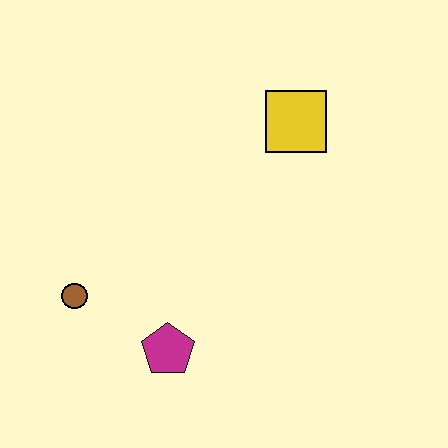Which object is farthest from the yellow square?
The brown circle is farthest from the yellow square.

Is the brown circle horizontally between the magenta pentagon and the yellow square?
No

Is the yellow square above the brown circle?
Yes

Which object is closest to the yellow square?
The magenta pentagon is closest to the yellow square.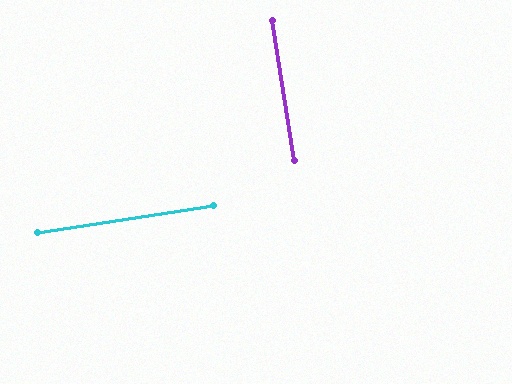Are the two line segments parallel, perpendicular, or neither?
Perpendicular — they meet at approximately 90°.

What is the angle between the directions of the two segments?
Approximately 90 degrees.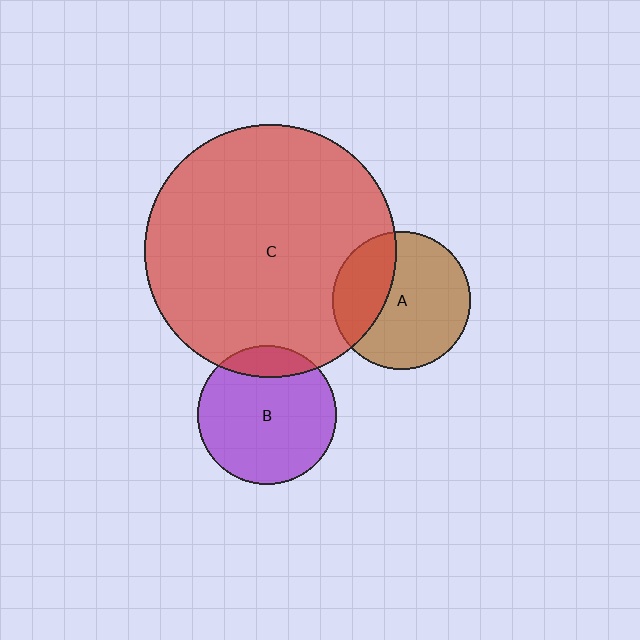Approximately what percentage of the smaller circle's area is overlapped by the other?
Approximately 15%.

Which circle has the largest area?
Circle C (red).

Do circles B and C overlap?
Yes.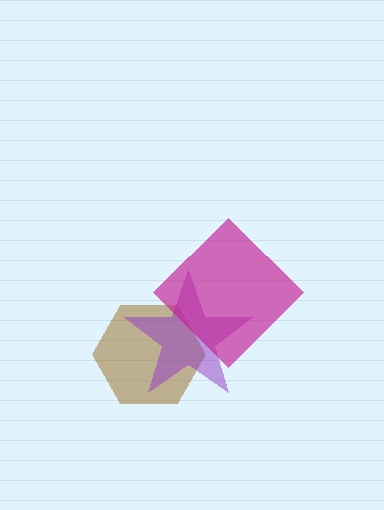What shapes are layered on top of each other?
The layered shapes are: a brown hexagon, a purple star, a magenta diamond.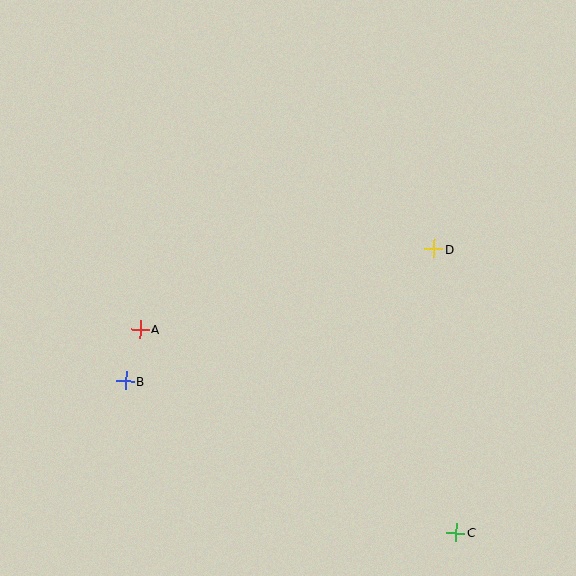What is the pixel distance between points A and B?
The distance between A and B is 54 pixels.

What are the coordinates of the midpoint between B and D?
The midpoint between B and D is at (280, 315).